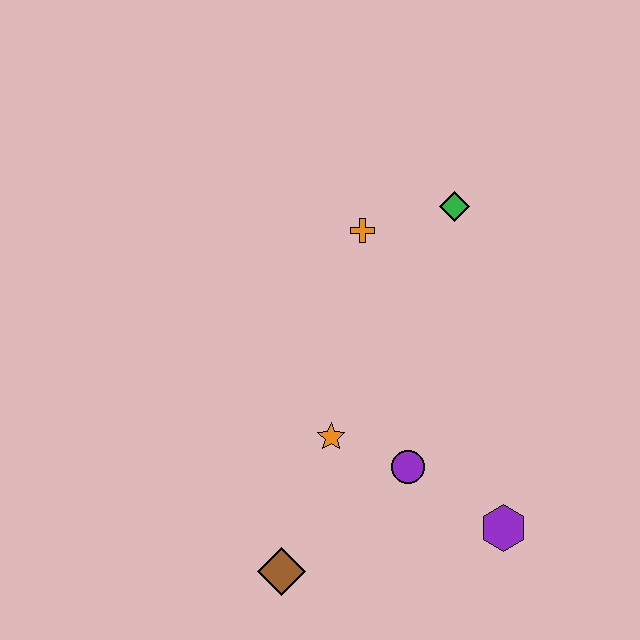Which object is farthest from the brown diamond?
The green diamond is farthest from the brown diamond.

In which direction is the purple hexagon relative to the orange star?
The purple hexagon is to the right of the orange star.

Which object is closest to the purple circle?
The orange star is closest to the purple circle.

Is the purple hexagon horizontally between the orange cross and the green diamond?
No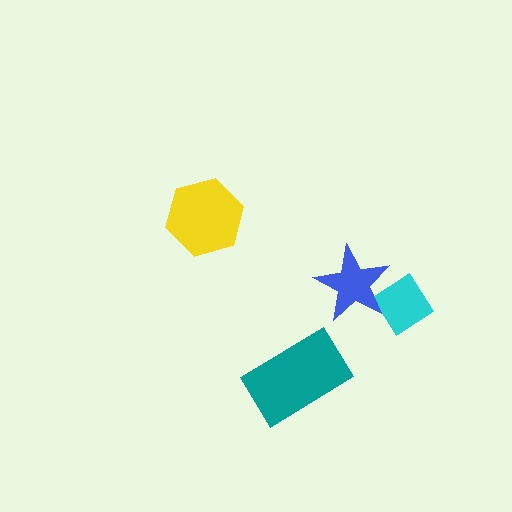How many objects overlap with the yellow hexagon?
0 objects overlap with the yellow hexagon.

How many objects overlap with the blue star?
1 object overlaps with the blue star.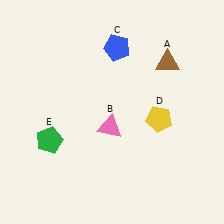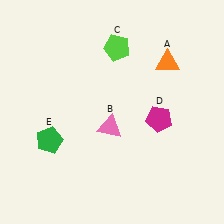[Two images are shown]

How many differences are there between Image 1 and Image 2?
There are 3 differences between the two images.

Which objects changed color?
A changed from brown to orange. C changed from blue to lime. D changed from yellow to magenta.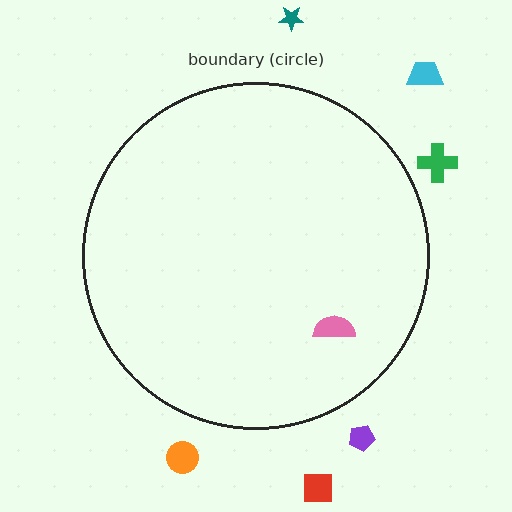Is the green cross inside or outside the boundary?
Outside.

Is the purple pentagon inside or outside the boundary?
Outside.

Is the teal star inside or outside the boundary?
Outside.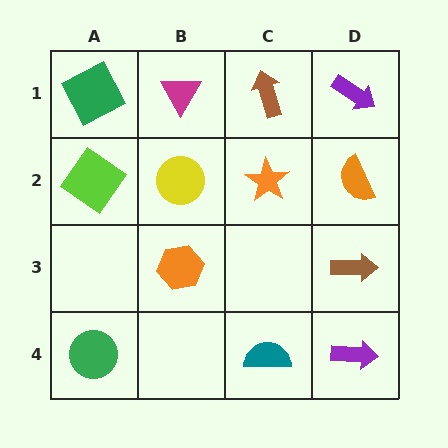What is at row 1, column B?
A magenta triangle.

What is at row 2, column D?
An orange semicircle.